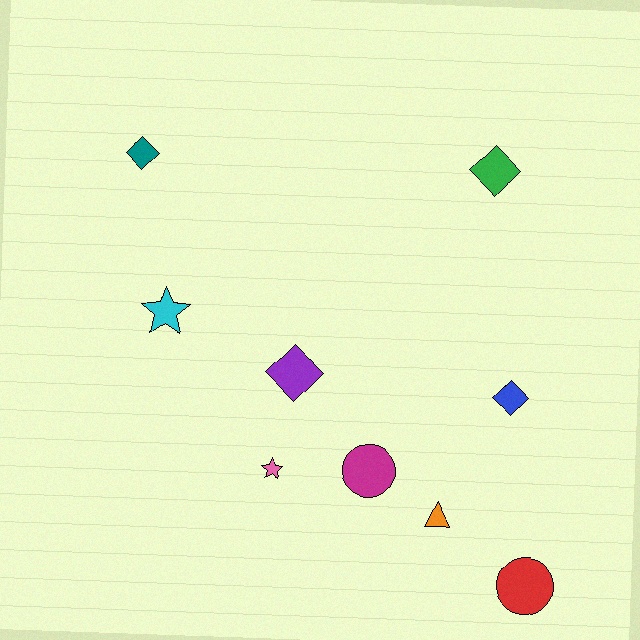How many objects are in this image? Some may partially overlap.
There are 9 objects.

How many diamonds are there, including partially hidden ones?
There are 4 diamonds.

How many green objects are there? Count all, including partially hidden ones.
There is 1 green object.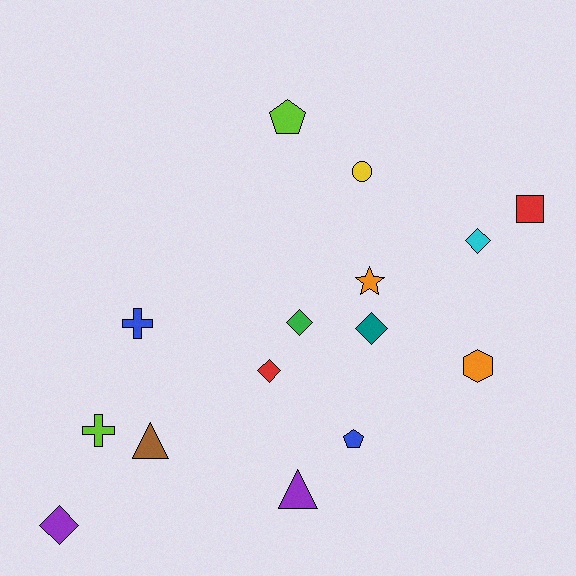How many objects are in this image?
There are 15 objects.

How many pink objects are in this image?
There are no pink objects.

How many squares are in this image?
There is 1 square.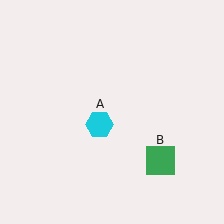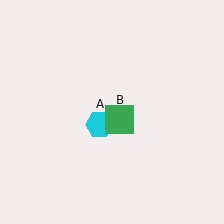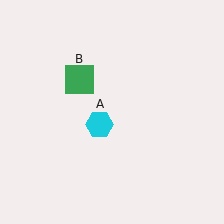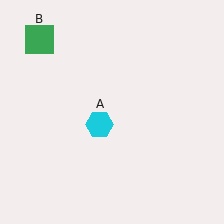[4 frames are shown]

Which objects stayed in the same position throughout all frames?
Cyan hexagon (object A) remained stationary.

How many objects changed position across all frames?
1 object changed position: green square (object B).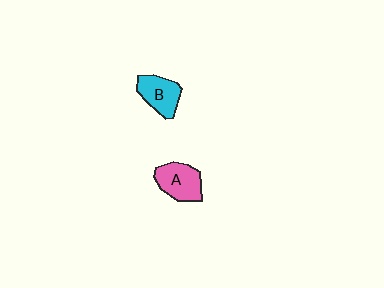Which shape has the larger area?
Shape A (pink).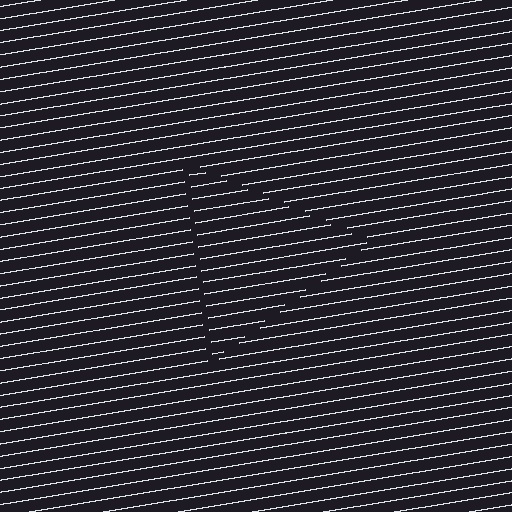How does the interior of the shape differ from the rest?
The interior of the shape contains the same grating, shifted by half a period — the contour is defined by the phase discontinuity where line-ends from the inner and outer gratings abut.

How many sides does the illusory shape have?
3 sides — the line-ends trace a triangle.